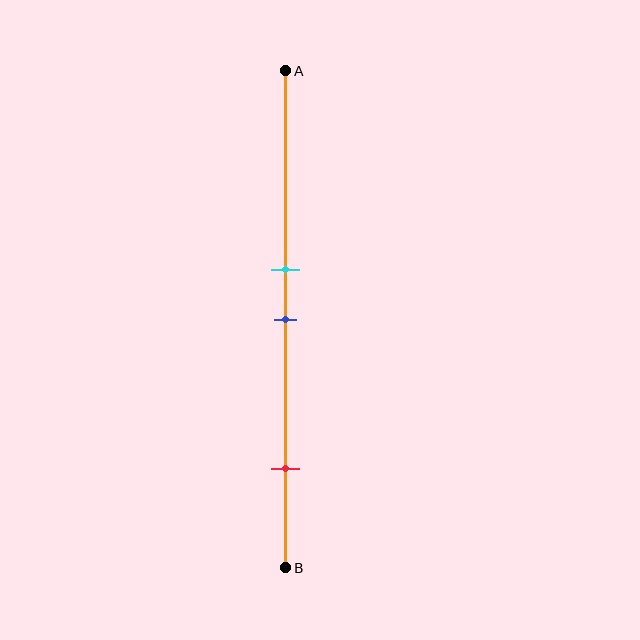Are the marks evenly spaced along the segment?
No, the marks are not evenly spaced.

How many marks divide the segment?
There are 3 marks dividing the segment.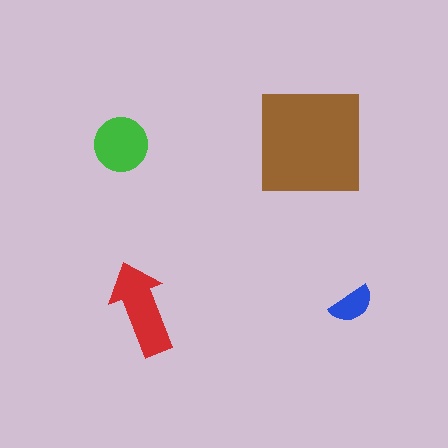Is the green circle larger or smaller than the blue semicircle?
Larger.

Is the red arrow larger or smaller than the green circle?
Larger.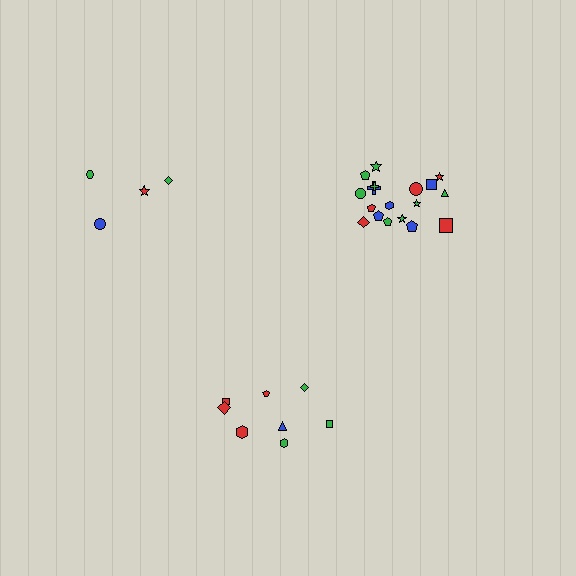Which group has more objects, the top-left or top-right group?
The top-right group.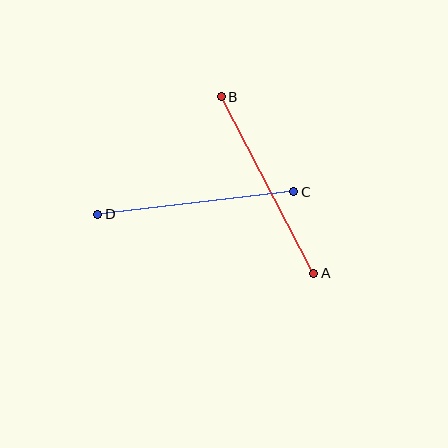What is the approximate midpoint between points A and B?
The midpoint is at approximately (267, 185) pixels.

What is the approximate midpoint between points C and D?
The midpoint is at approximately (196, 203) pixels.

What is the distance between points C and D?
The distance is approximately 197 pixels.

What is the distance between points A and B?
The distance is approximately 199 pixels.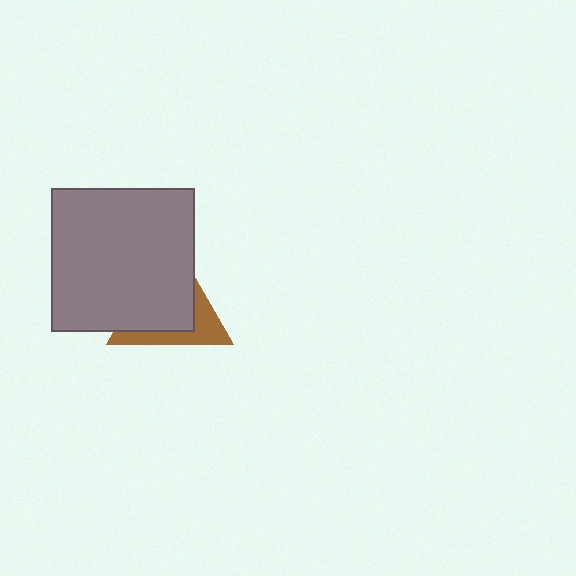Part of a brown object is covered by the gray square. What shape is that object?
It is a triangle.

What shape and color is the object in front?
The object in front is a gray square.